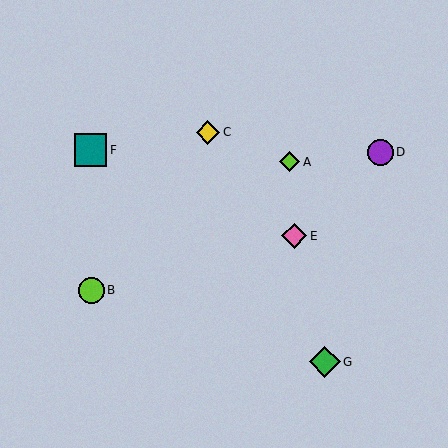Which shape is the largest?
The teal square (labeled F) is the largest.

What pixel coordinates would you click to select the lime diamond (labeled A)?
Click at (289, 162) to select the lime diamond A.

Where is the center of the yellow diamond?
The center of the yellow diamond is at (208, 132).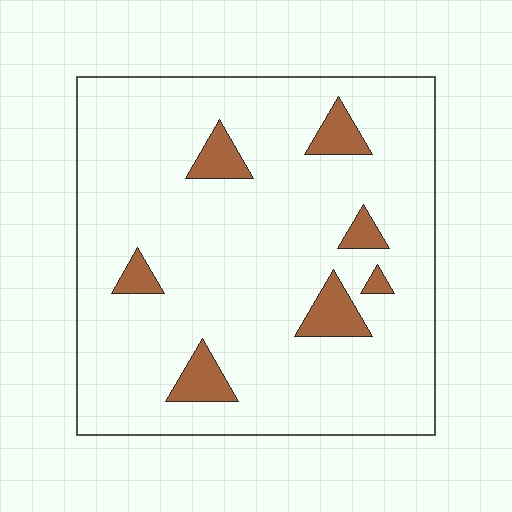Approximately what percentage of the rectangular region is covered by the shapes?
Approximately 10%.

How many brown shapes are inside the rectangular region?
7.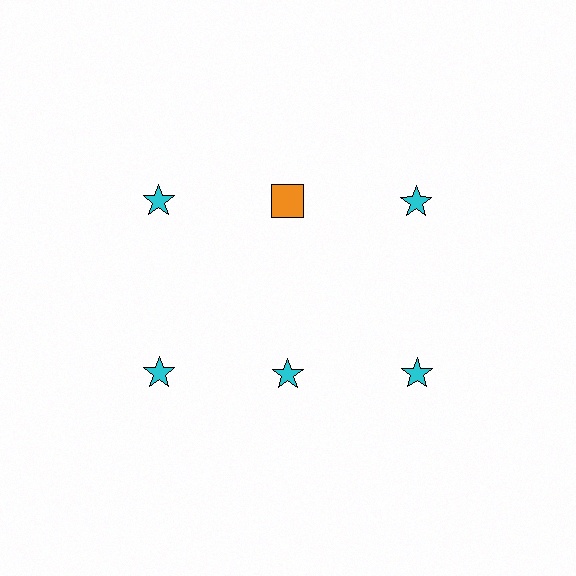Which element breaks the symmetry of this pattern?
The orange square in the top row, second from left column breaks the symmetry. All other shapes are cyan stars.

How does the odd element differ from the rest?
It differs in both color (orange instead of cyan) and shape (square instead of star).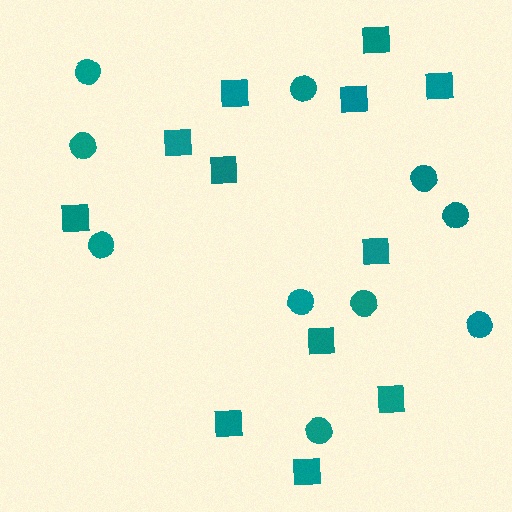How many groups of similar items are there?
There are 2 groups: one group of squares (12) and one group of circles (10).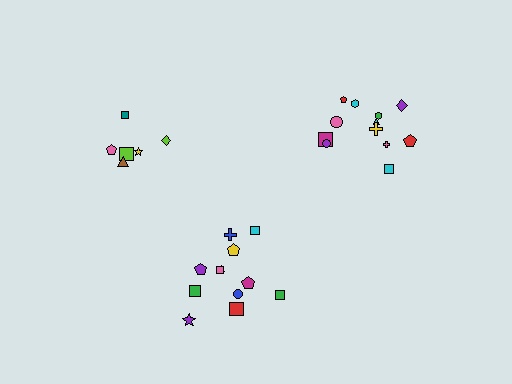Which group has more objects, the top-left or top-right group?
The top-right group.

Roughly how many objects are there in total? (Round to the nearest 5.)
Roughly 30 objects in total.